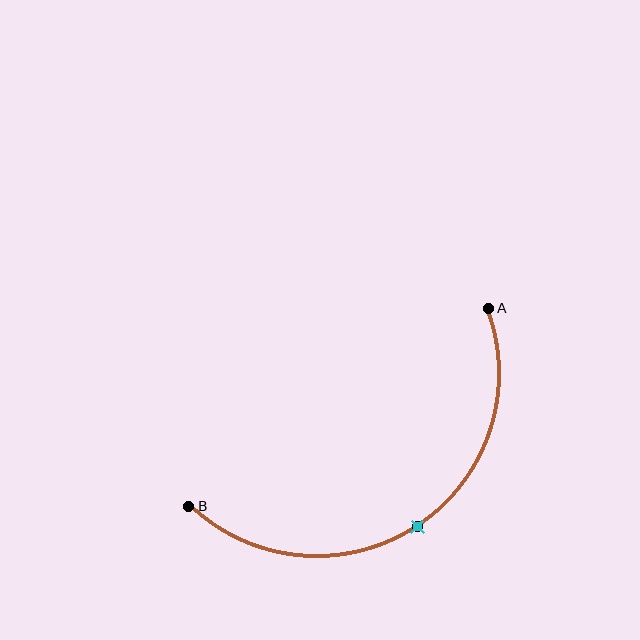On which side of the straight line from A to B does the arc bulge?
The arc bulges below the straight line connecting A and B.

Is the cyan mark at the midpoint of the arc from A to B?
Yes. The cyan mark lies on the arc at equal arc-length from both A and B — it is the arc midpoint.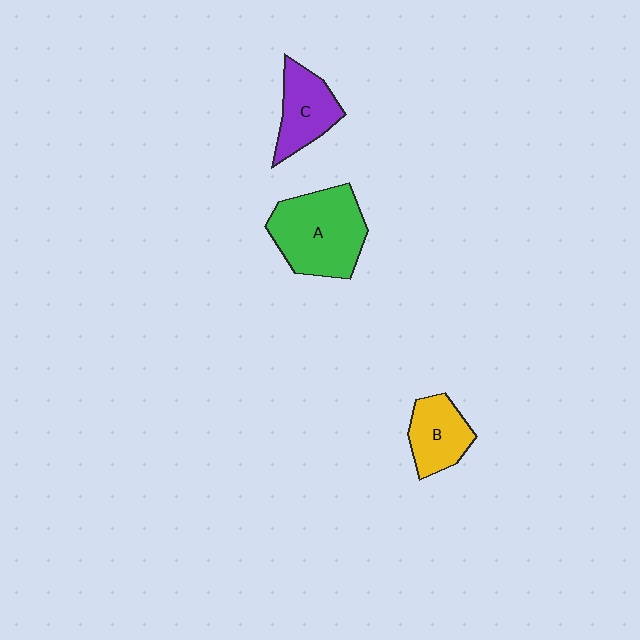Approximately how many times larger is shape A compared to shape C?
Approximately 1.7 times.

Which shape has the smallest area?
Shape B (yellow).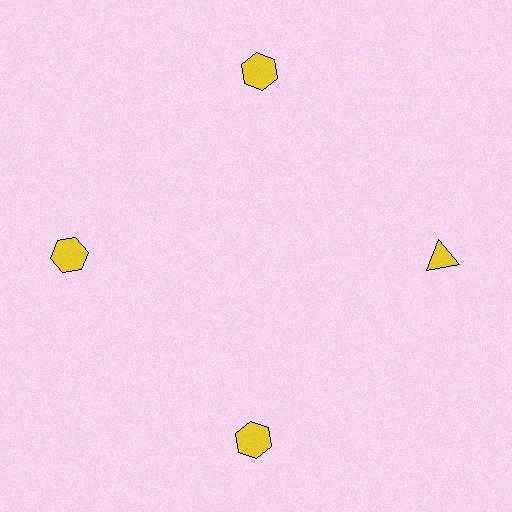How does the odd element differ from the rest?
It has a different shape: triangle instead of hexagon.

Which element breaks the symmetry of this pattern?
The yellow triangle at roughly the 3 o'clock position breaks the symmetry. All other shapes are yellow hexagons.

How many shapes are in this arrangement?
There are 4 shapes arranged in a ring pattern.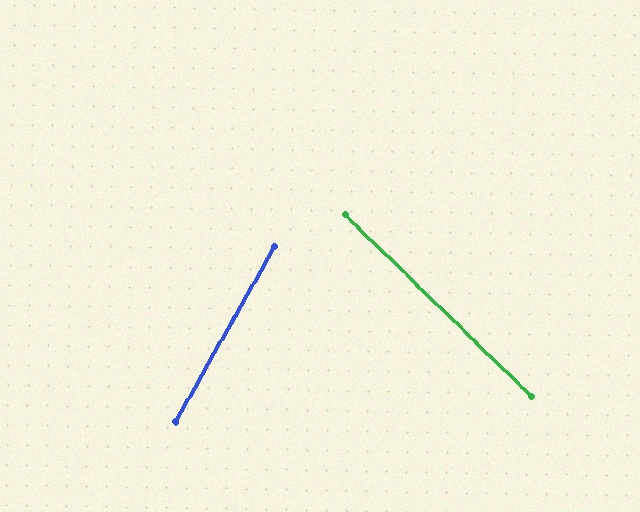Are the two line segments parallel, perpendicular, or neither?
Neither parallel nor perpendicular — they differ by about 75°.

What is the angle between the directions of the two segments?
Approximately 75 degrees.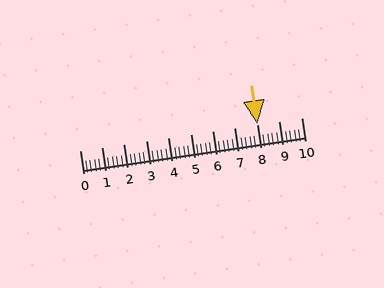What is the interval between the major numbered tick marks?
The major tick marks are spaced 1 units apart.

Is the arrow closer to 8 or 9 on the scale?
The arrow is closer to 8.